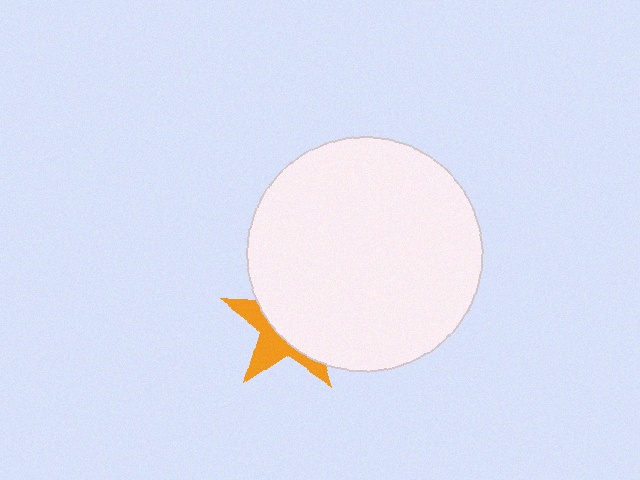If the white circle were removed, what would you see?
You would see the complete orange star.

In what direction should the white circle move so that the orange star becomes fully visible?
The white circle should move toward the upper-right. That is the shortest direction to clear the overlap and leave the orange star fully visible.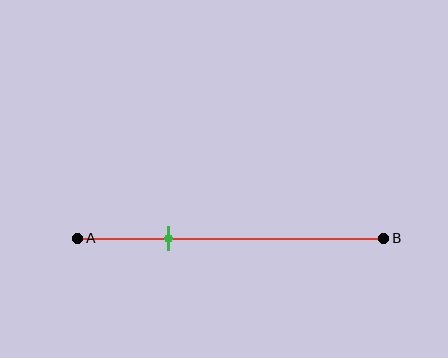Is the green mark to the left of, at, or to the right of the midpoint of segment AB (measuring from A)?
The green mark is to the left of the midpoint of segment AB.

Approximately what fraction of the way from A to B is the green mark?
The green mark is approximately 30% of the way from A to B.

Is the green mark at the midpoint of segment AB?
No, the mark is at about 30% from A, not at the 50% midpoint.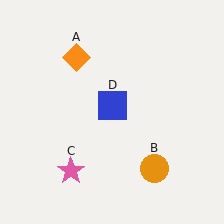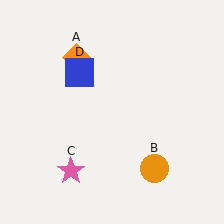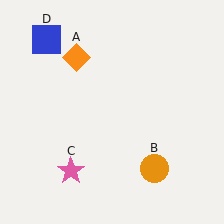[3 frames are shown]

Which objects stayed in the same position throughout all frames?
Orange diamond (object A) and orange circle (object B) and pink star (object C) remained stationary.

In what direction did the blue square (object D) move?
The blue square (object D) moved up and to the left.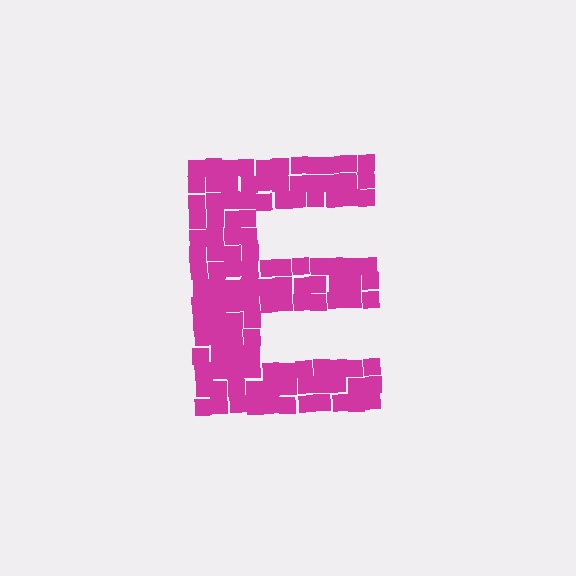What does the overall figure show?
The overall figure shows the letter E.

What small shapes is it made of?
It is made of small squares.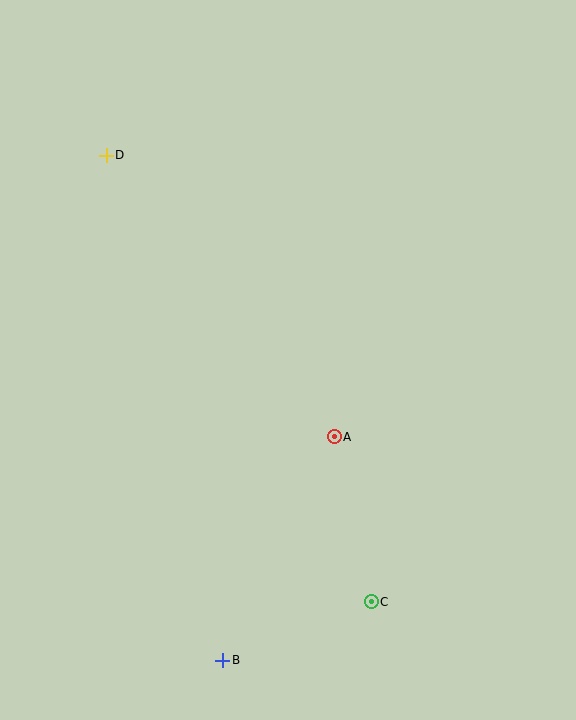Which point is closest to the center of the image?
Point A at (334, 437) is closest to the center.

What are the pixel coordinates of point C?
Point C is at (371, 602).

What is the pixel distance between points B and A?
The distance between B and A is 250 pixels.